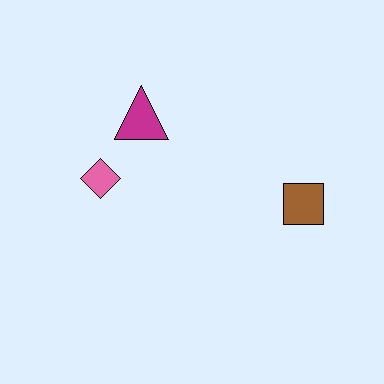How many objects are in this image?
There are 3 objects.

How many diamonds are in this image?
There is 1 diamond.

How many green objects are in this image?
There are no green objects.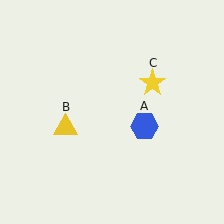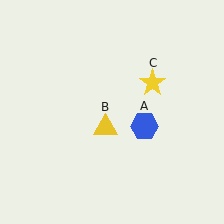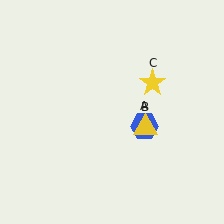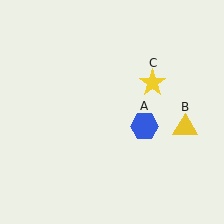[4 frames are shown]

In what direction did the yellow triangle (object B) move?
The yellow triangle (object B) moved right.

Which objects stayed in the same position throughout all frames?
Blue hexagon (object A) and yellow star (object C) remained stationary.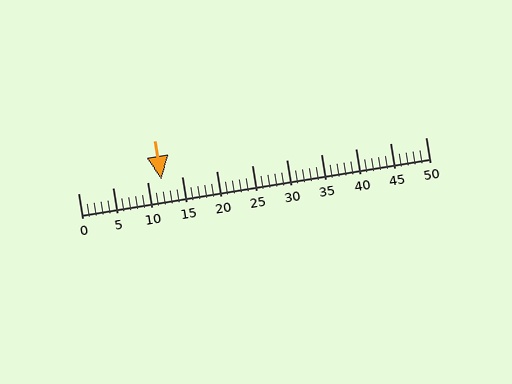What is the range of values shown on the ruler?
The ruler shows values from 0 to 50.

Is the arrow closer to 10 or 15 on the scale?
The arrow is closer to 10.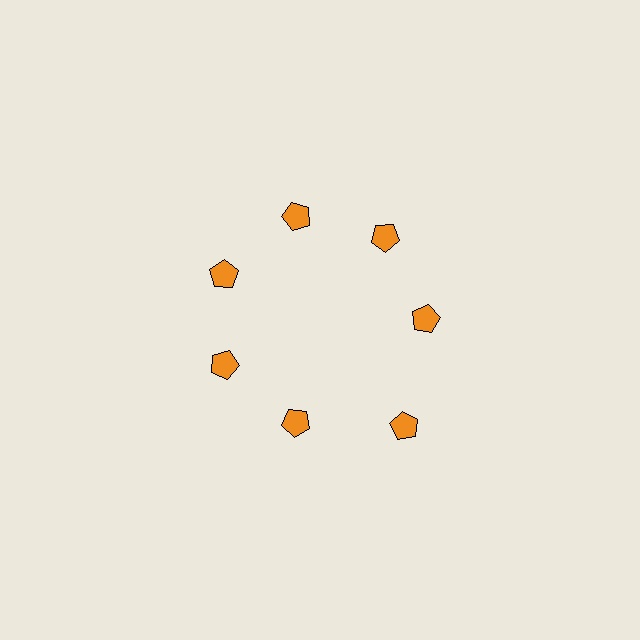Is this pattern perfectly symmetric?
No. The 7 orange pentagons are arranged in a ring, but one element near the 5 o'clock position is pushed outward from the center, breaking the 7-fold rotational symmetry.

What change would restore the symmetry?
The symmetry would be restored by moving it inward, back onto the ring so that all 7 pentagons sit at equal angles and equal distance from the center.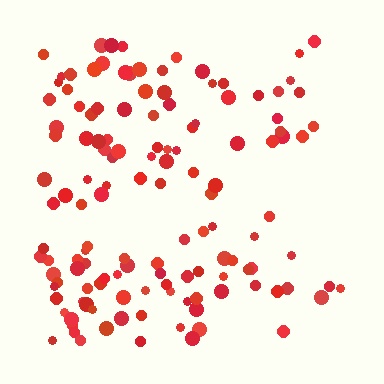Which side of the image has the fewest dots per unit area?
The right.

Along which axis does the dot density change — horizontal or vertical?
Horizontal.